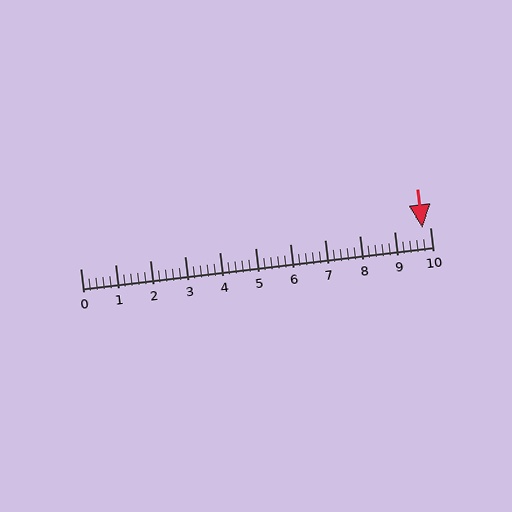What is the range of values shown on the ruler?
The ruler shows values from 0 to 10.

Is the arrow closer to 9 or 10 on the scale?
The arrow is closer to 10.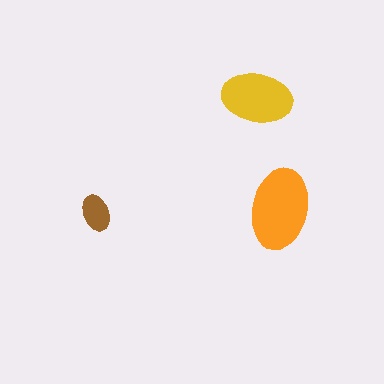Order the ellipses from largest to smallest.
the orange one, the yellow one, the brown one.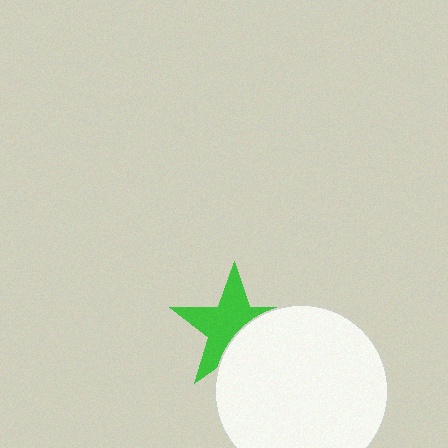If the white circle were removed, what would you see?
You would see the complete green star.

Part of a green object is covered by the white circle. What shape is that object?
It is a star.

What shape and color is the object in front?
The object in front is a white circle.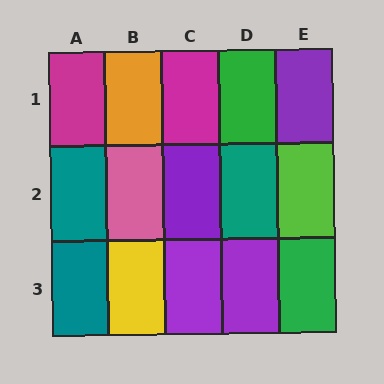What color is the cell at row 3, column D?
Purple.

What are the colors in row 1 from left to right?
Magenta, orange, magenta, green, purple.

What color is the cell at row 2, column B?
Pink.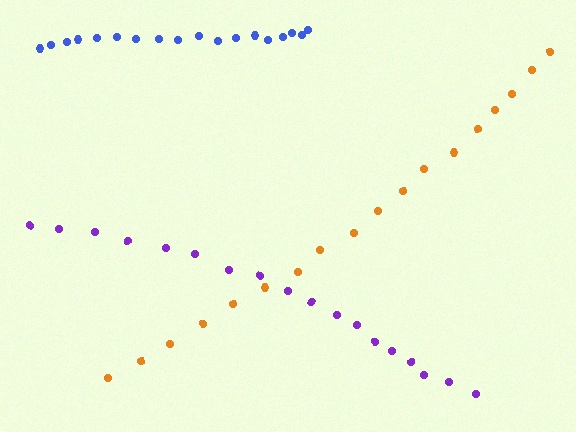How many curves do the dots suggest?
There are 3 distinct paths.